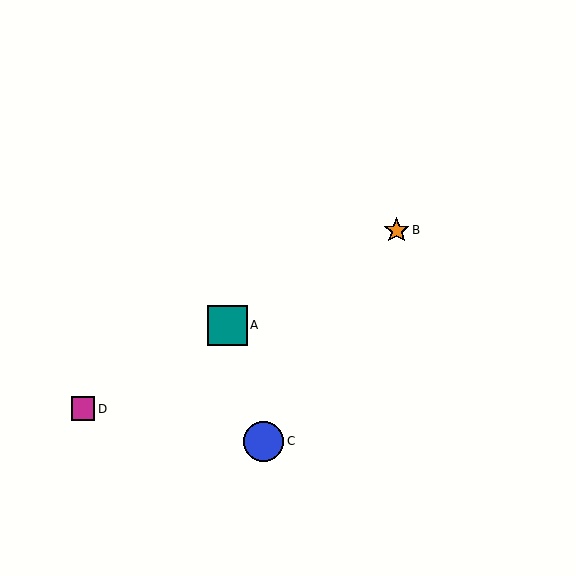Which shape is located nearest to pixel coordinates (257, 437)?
The blue circle (labeled C) at (264, 441) is nearest to that location.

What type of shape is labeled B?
Shape B is an orange star.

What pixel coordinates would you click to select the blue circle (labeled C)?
Click at (264, 441) to select the blue circle C.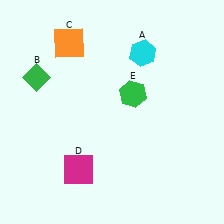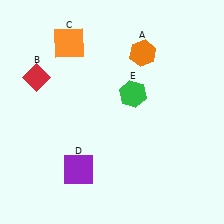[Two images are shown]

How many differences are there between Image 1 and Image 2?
There are 3 differences between the two images.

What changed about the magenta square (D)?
In Image 1, D is magenta. In Image 2, it changed to purple.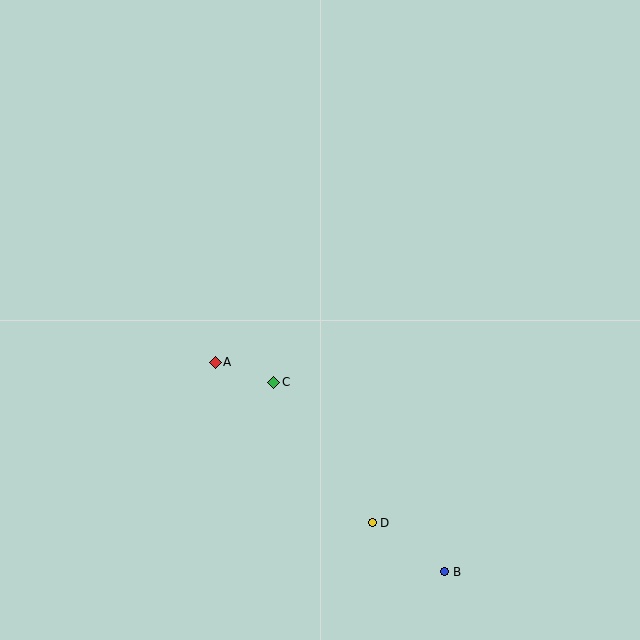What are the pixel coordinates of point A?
Point A is at (215, 362).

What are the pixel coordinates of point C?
Point C is at (274, 382).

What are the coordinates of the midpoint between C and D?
The midpoint between C and D is at (323, 453).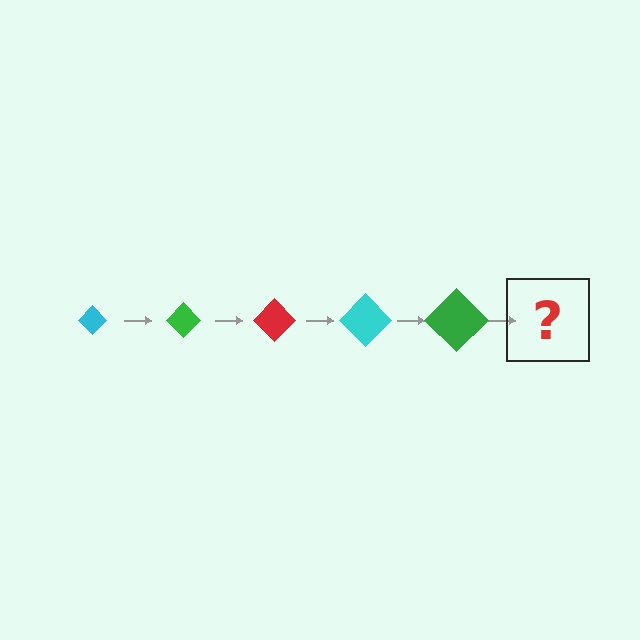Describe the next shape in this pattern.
It should be a red diamond, larger than the previous one.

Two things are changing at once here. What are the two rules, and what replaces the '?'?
The two rules are that the diamond grows larger each step and the color cycles through cyan, green, and red. The '?' should be a red diamond, larger than the previous one.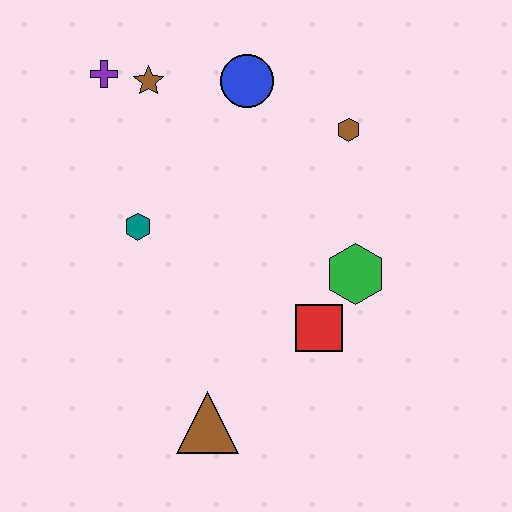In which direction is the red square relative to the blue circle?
The red square is below the blue circle.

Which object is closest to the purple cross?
The brown star is closest to the purple cross.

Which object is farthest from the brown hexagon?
The brown triangle is farthest from the brown hexagon.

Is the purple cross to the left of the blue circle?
Yes